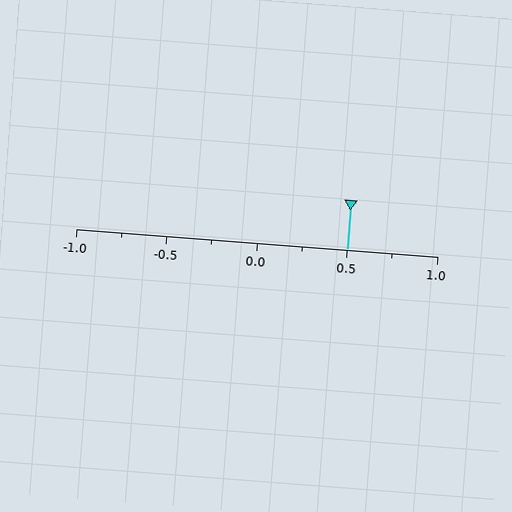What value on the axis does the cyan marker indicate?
The marker indicates approximately 0.5.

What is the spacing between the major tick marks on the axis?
The major ticks are spaced 0.5 apart.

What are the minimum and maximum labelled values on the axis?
The axis runs from -1.0 to 1.0.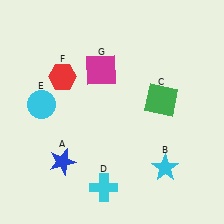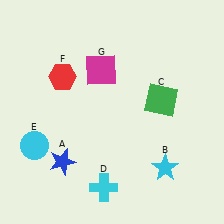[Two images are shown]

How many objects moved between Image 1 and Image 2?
1 object moved between the two images.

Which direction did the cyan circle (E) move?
The cyan circle (E) moved down.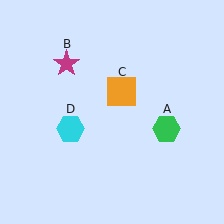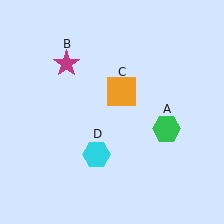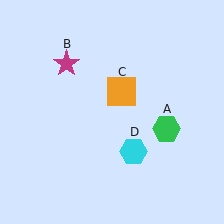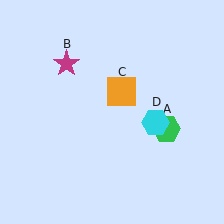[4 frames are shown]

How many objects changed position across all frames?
1 object changed position: cyan hexagon (object D).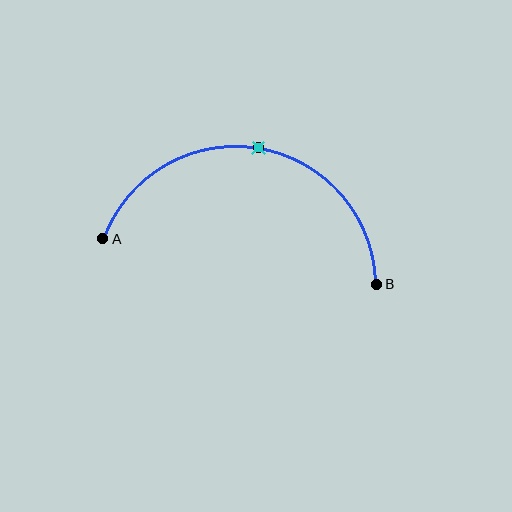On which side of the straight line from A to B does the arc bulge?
The arc bulges above the straight line connecting A and B.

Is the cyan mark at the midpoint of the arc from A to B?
Yes. The cyan mark lies on the arc at equal arc-length from both A and B — it is the arc midpoint.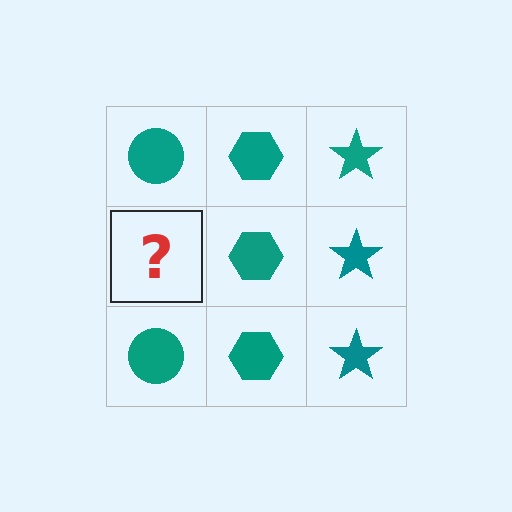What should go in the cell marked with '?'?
The missing cell should contain a teal circle.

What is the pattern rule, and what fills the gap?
The rule is that each column has a consistent shape. The gap should be filled with a teal circle.